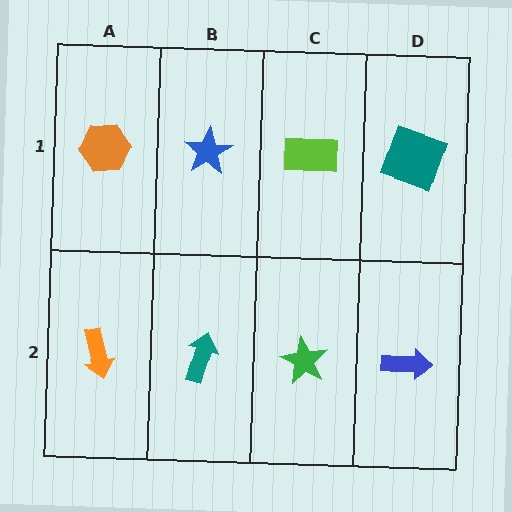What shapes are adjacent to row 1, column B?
A teal arrow (row 2, column B), an orange hexagon (row 1, column A), a lime rectangle (row 1, column C).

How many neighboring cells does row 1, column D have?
2.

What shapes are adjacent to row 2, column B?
A blue star (row 1, column B), an orange arrow (row 2, column A), a green star (row 2, column C).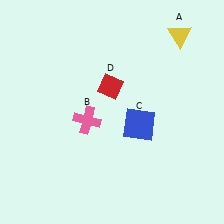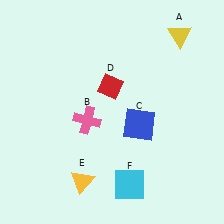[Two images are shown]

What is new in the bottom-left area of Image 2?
A yellow triangle (E) was added in the bottom-left area of Image 2.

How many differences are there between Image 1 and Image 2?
There are 2 differences between the two images.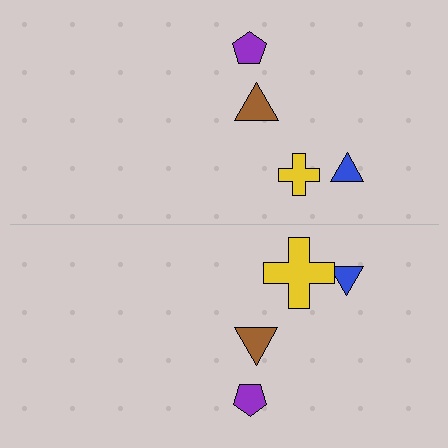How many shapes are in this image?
There are 8 shapes in this image.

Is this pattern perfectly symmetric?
No, the pattern is not perfectly symmetric. The yellow cross on the bottom side has a different size than its mirror counterpart.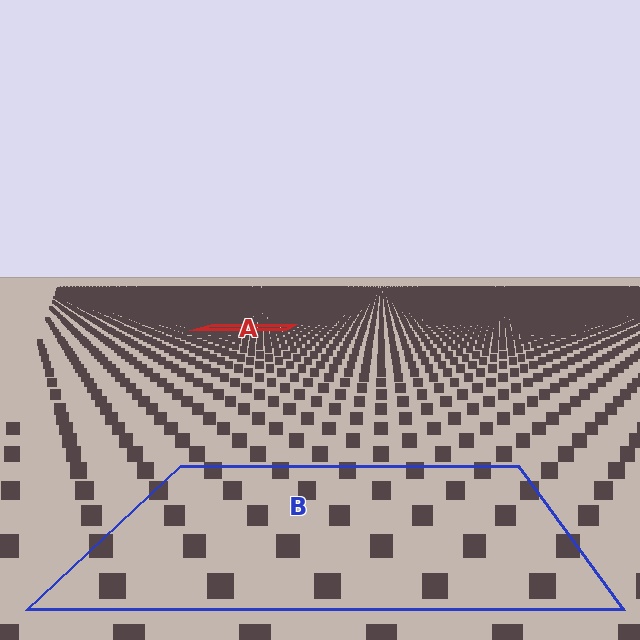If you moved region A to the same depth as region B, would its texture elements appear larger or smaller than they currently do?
They would appear larger. At a closer depth, the same texture elements are projected at a bigger on-screen size.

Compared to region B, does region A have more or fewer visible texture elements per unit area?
Region A has more texture elements per unit area — they are packed more densely because it is farther away.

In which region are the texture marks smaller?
The texture marks are smaller in region A, because it is farther away.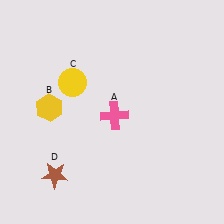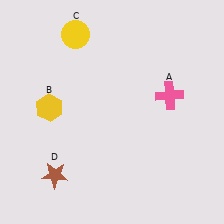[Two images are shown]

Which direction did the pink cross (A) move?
The pink cross (A) moved right.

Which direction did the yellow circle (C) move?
The yellow circle (C) moved up.